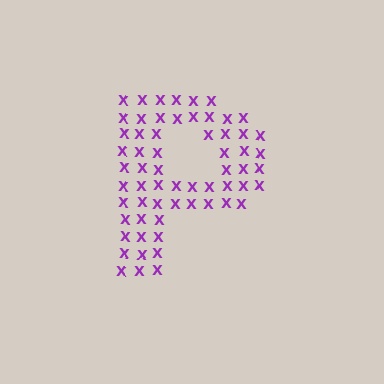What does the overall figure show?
The overall figure shows the letter P.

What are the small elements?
The small elements are letter X's.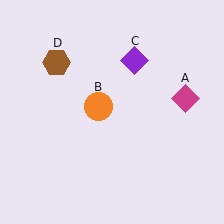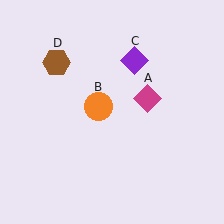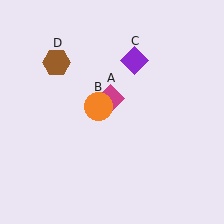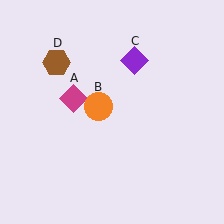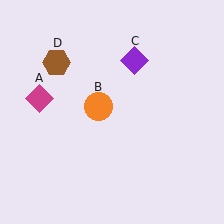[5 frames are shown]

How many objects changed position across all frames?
1 object changed position: magenta diamond (object A).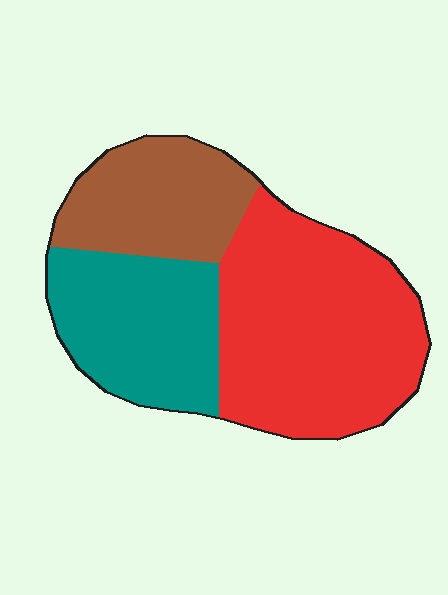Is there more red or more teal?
Red.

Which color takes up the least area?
Brown, at roughly 25%.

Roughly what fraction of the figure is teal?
Teal covers about 30% of the figure.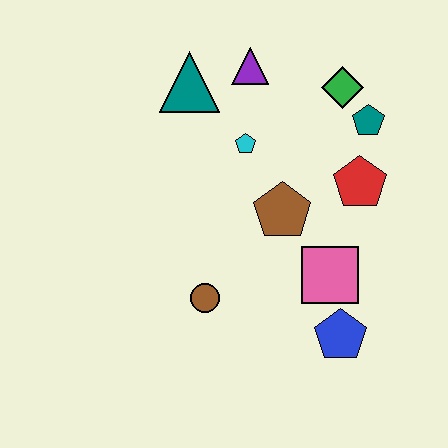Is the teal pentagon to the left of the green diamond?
No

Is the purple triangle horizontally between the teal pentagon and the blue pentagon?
No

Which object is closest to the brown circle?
The brown pentagon is closest to the brown circle.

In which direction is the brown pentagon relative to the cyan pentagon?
The brown pentagon is below the cyan pentagon.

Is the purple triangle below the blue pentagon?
No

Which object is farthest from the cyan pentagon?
The blue pentagon is farthest from the cyan pentagon.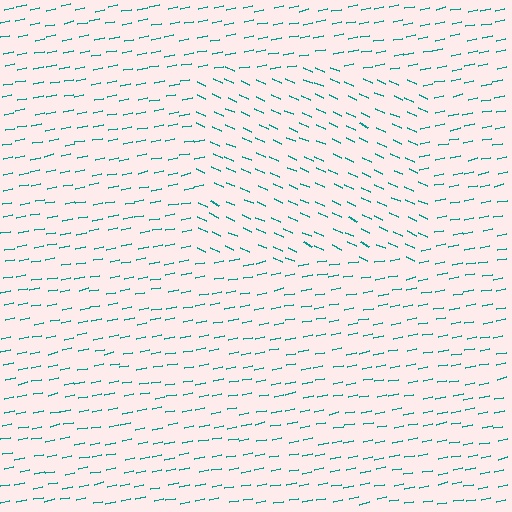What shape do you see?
I see a rectangle.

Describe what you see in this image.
The image is filled with small teal line segments. A rectangle region in the image has lines oriented differently from the surrounding lines, creating a visible texture boundary.